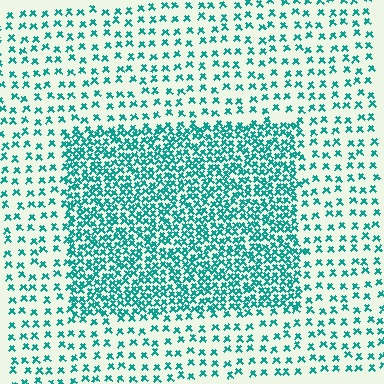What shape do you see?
I see a rectangle.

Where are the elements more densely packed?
The elements are more densely packed inside the rectangle boundary.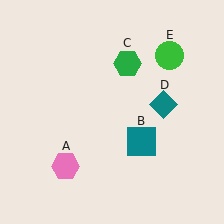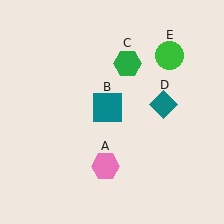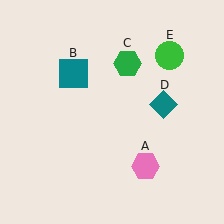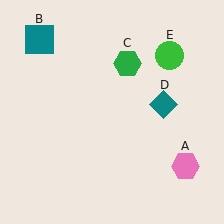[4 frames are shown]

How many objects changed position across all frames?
2 objects changed position: pink hexagon (object A), teal square (object B).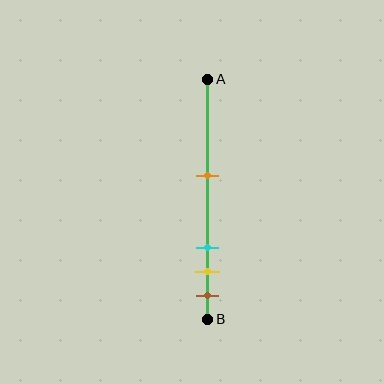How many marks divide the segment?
There are 4 marks dividing the segment.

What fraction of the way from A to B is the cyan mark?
The cyan mark is approximately 70% (0.7) of the way from A to B.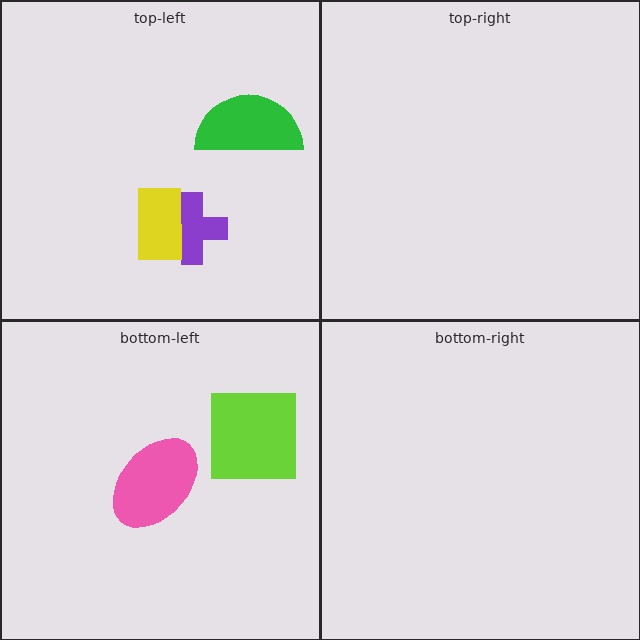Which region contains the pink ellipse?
The bottom-left region.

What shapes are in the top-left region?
The purple cross, the green semicircle, the yellow rectangle.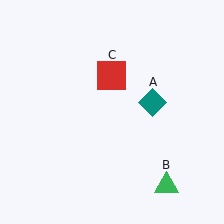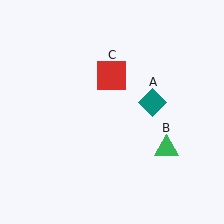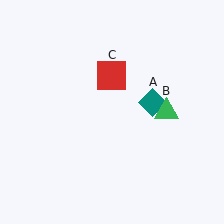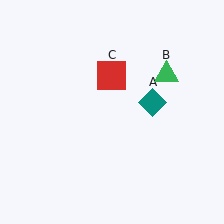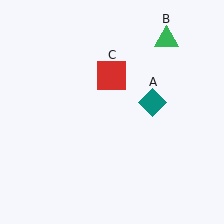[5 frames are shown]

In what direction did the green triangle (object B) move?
The green triangle (object B) moved up.